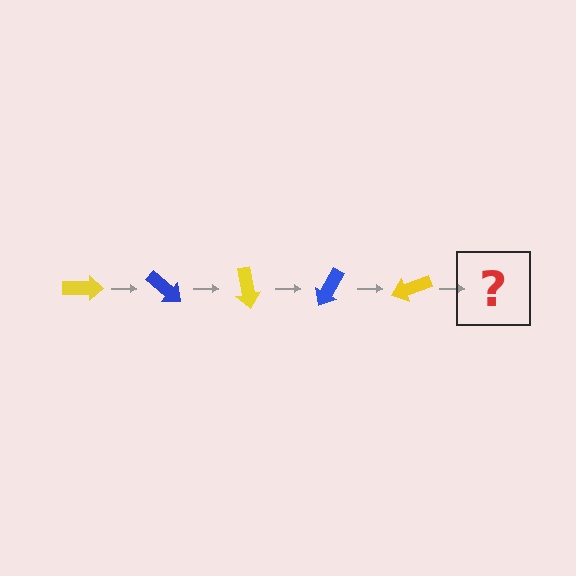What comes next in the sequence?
The next element should be a blue arrow, rotated 200 degrees from the start.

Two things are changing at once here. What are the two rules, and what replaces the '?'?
The two rules are that it rotates 40 degrees each step and the color cycles through yellow and blue. The '?' should be a blue arrow, rotated 200 degrees from the start.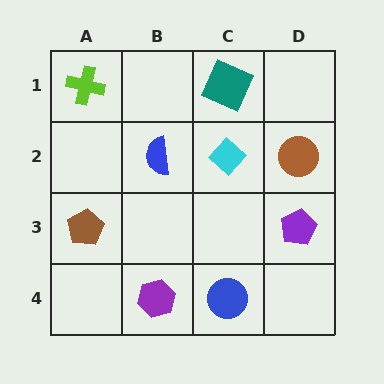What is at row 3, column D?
A purple pentagon.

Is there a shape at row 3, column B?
No, that cell is empty.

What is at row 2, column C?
A cyan diamond.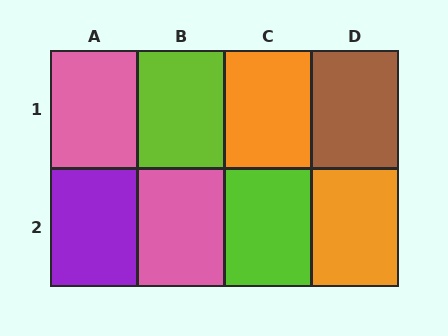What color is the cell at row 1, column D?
Brown.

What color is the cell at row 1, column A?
Pink.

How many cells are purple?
1 cell is purple.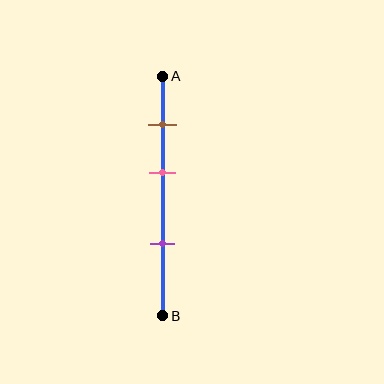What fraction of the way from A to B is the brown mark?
The brown mark is approximately 20% (0.2) of the way from A to B.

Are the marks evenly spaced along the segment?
Yes, the marks are approximately evenly spaced.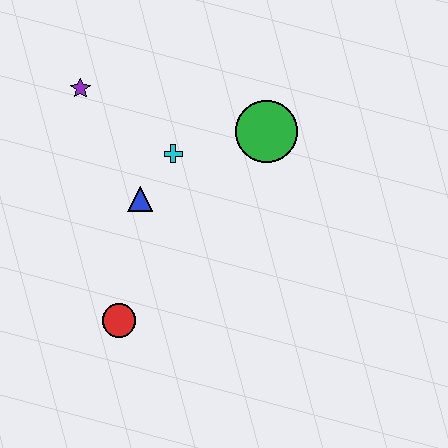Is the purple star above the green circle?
Yes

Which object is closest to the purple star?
The cyan cross is closest to the purple star.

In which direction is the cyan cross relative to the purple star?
The cyan cross is to the right of the purple star.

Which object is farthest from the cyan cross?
The red circle is farthest from the cyan cross.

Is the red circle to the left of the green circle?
Yes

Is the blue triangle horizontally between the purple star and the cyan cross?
Yes